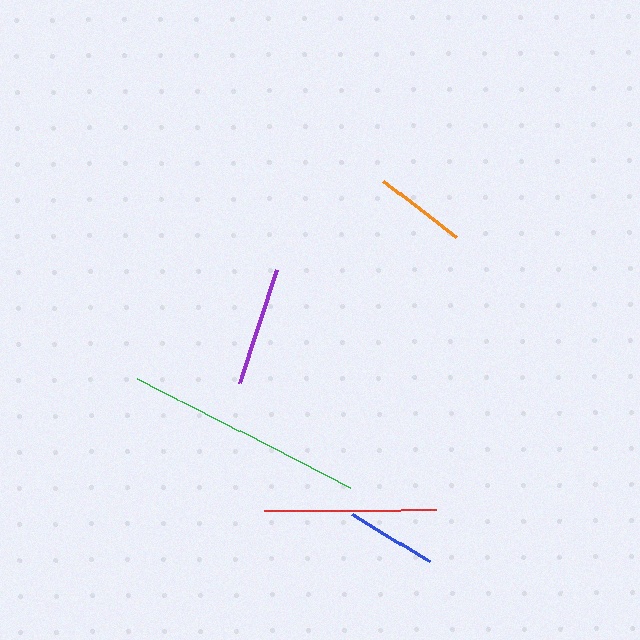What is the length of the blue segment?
The blue segment is approximately 91 pixels long.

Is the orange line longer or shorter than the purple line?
The purple line is longer than the orange line.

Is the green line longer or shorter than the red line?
The green line is longer than the red line.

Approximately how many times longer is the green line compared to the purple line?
The green line is approximately 2.0 times the length of the purple line.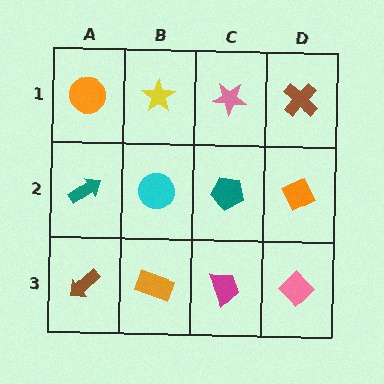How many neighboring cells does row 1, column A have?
2.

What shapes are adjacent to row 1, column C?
A teal pentagon (row 2, column C), a yellow star (row 1, column B), a brown cross (row 1, column D).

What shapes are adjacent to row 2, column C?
A pink star (row 1, column C), a magenta trapezoid (row 3, column C), a cyan circle (row 2, column B), an orange diamond (row 2, column D).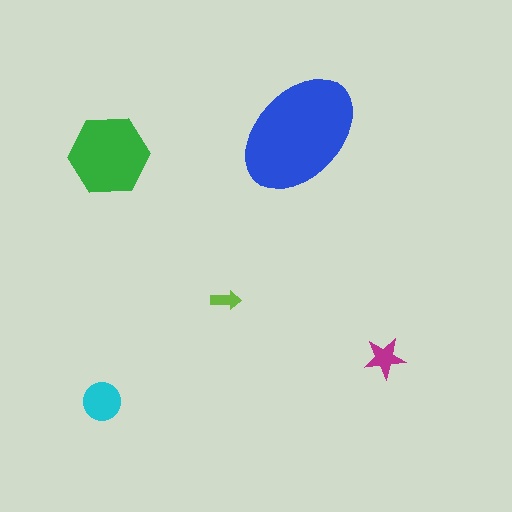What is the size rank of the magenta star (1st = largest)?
4th.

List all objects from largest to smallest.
The blue ellipse, the green hexagon, the cyan circle, the magenta star, the lime arrow.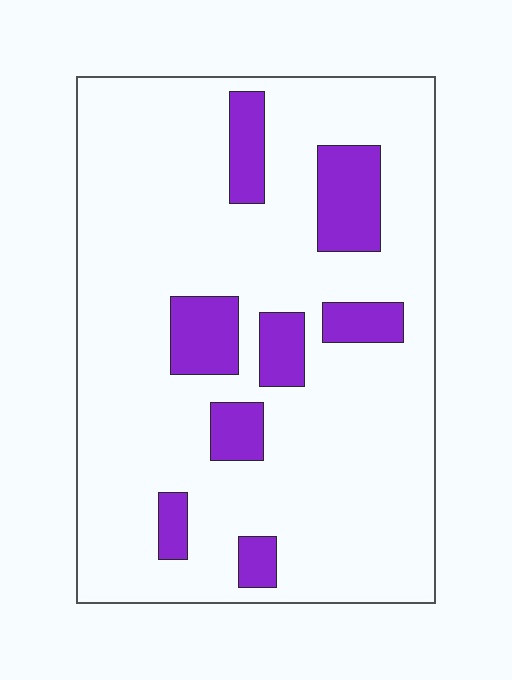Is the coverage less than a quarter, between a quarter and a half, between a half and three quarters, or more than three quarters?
Less than a quarter.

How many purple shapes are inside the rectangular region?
8.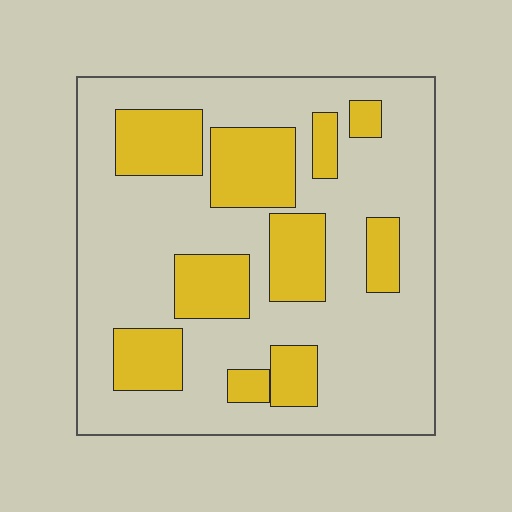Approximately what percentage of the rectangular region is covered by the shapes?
Approximately 30%.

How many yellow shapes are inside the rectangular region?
10.